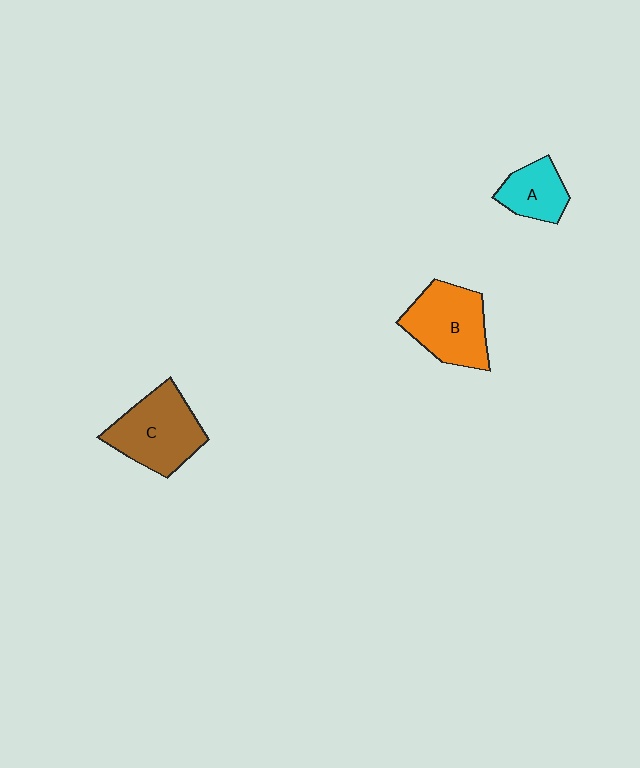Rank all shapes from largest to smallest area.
From largest to smallest: C (brown), B (orange), A (cyan).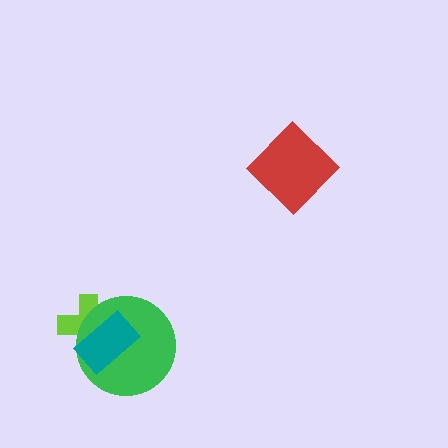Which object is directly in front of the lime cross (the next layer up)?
The green circle is directly in front of the lime cross.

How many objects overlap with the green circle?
2 objects overlap with the green circle.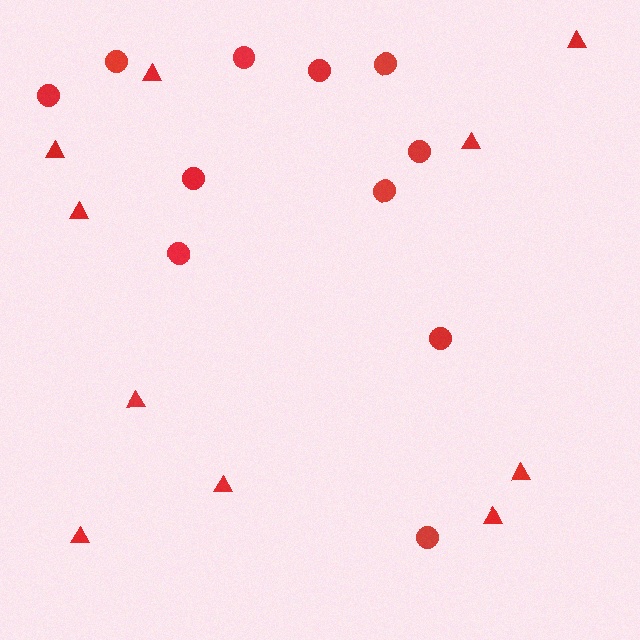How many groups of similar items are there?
There are 2 groups: one group of circles (11) and one group of triangles (10).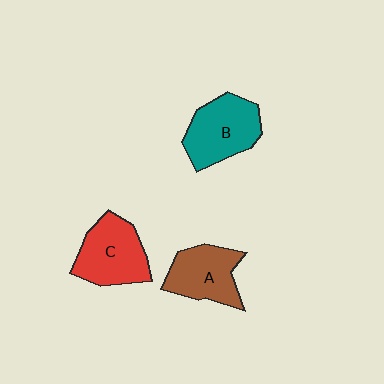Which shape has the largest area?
Shape B (teal).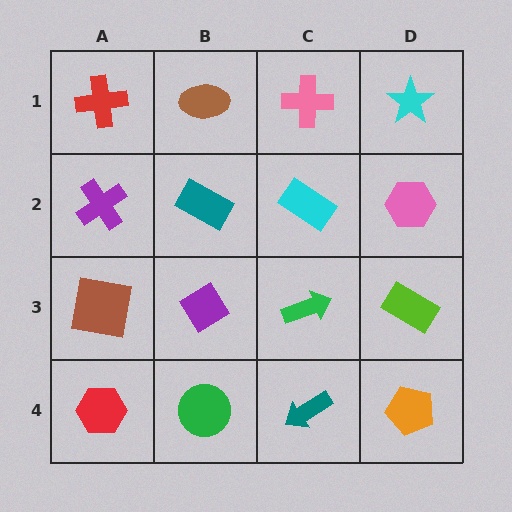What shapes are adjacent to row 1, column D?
A pink hexagon (row 2, column D), a pink cross (row 1, column C).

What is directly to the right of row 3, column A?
A purple diamond.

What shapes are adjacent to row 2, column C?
A pink cross (row 1, column C), a green arrow (row 3, column C), a teal rectangle (row 2, column B), a pink hexagon (row 2, column D).